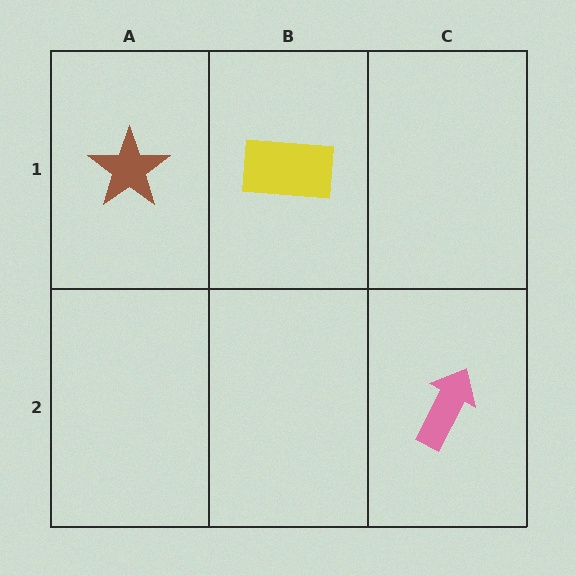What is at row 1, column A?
A brown star.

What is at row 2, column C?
A pink arrow.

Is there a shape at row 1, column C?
No, that cell is empty.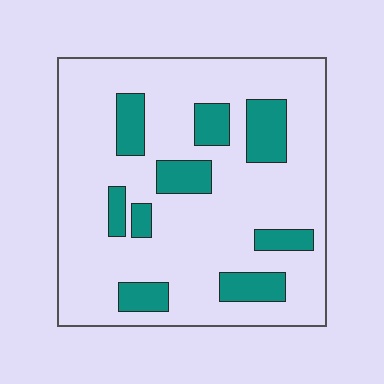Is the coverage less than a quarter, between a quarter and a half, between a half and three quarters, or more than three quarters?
Less than a quarter.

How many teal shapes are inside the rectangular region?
9.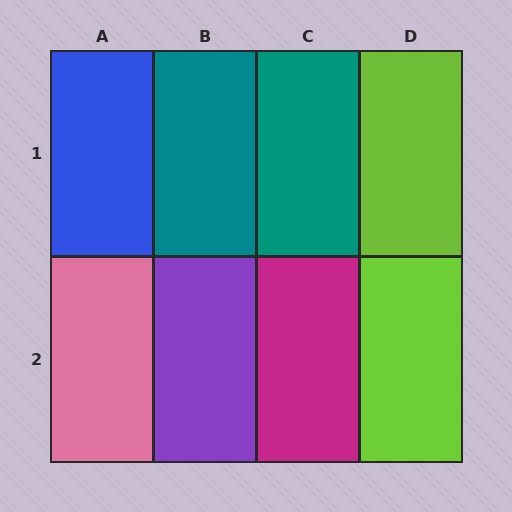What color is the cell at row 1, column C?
Teal.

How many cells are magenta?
1 cell is magenta.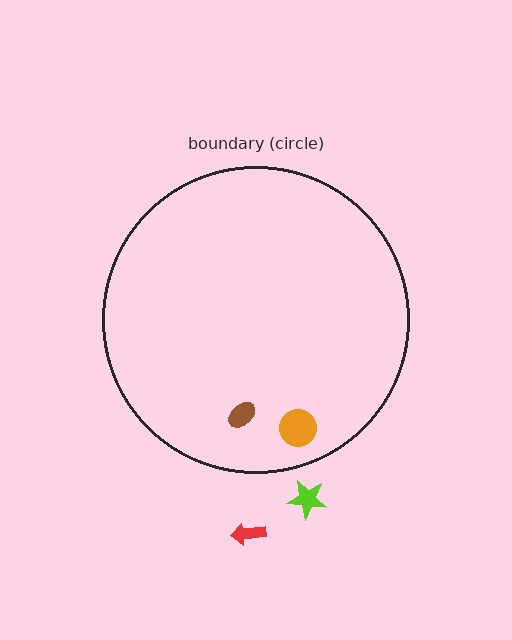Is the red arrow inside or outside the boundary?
Outside.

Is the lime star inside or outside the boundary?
Outside.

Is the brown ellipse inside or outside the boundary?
Inside.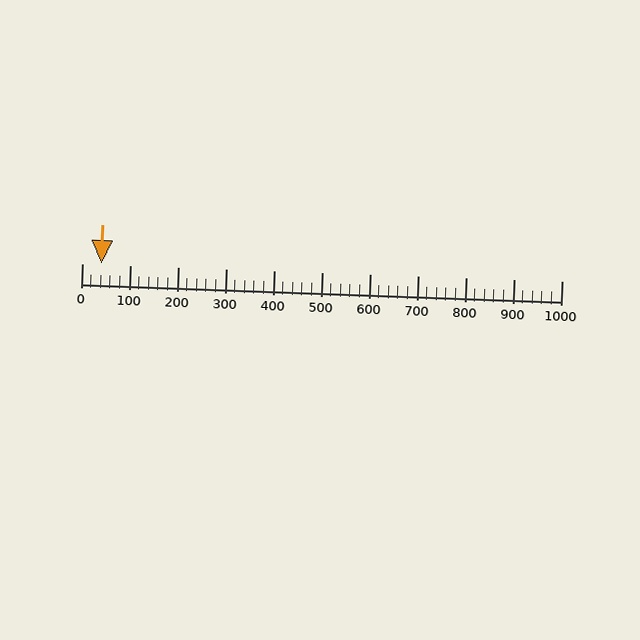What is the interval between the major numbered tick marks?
The major tick marks are spaced 100 units apart.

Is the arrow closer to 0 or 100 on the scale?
The arrow is closer to 0.